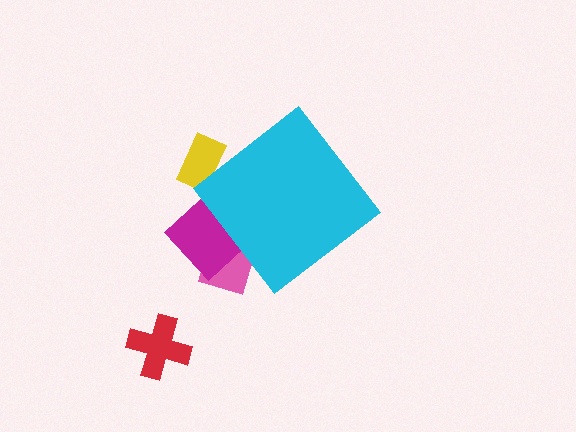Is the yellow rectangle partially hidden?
Yes, the yellow rectangle is partially hidden behind the cyan diamond.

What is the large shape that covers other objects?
A cyan diamond.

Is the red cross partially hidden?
No, the red cross is fully visible.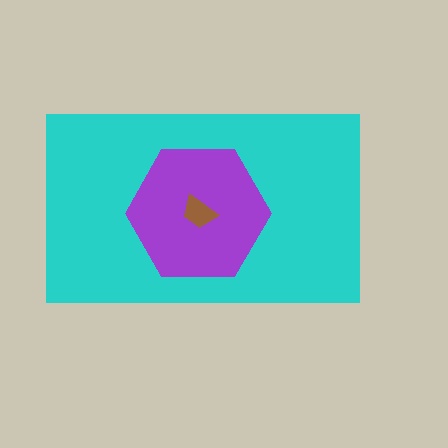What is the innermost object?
The brown trapezoid.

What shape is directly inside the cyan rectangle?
The purple hexagon.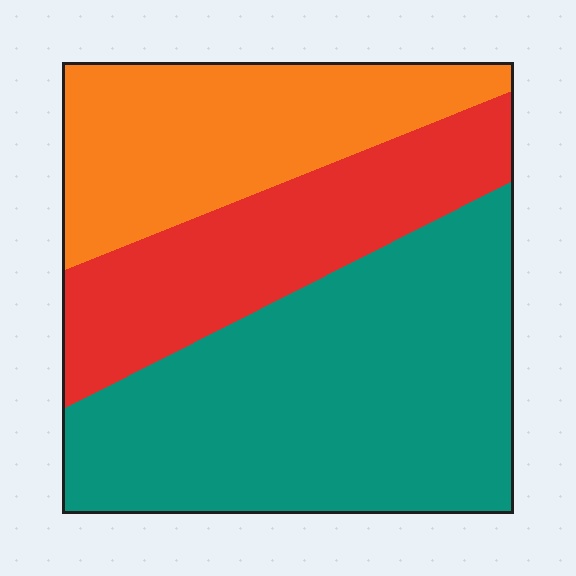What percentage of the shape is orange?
Orange takes up about one quarter (1/4) of the shape.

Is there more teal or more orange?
Teal.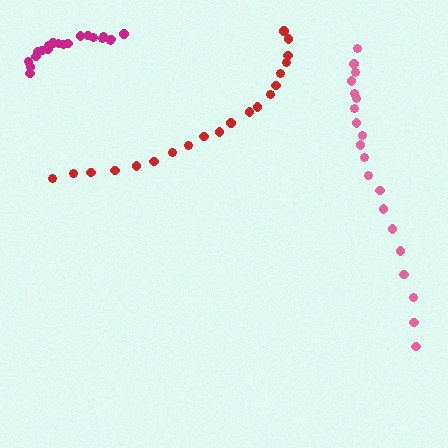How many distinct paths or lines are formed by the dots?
There are 3 distinct paths.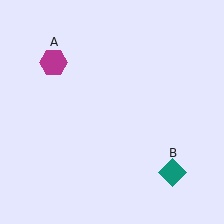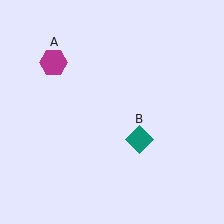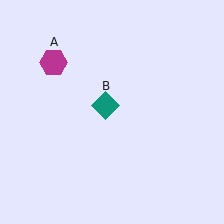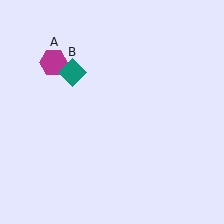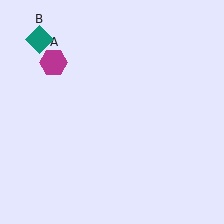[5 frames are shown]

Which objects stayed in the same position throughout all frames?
Magenta hexagon (object A) remained stationary.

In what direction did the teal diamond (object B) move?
The teal diamond (object B) moved up and to the left.